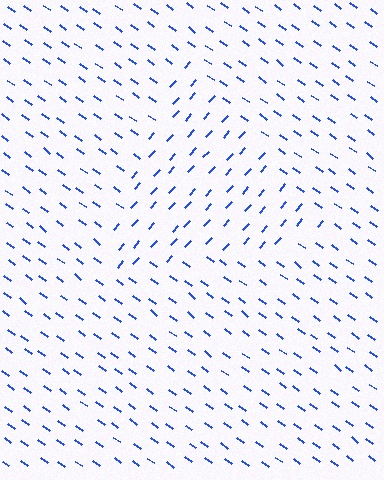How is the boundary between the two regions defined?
The boundary is defined purely by a change in line orientation (approximately 84 degrees difference). All lines are the same color and thickness.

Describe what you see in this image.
The image is filled with small blue line segments. A triangle region in the image has lines oriented differently from the surrounding lines, creating a visible texture boundary.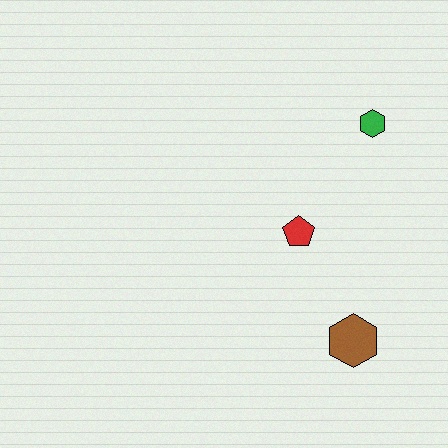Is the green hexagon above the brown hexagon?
Yes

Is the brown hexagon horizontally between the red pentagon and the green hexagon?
Yes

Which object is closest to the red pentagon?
The brown hexagon is closest to the red pentagon.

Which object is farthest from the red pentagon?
The green hexagon is farthest from the red pentagon.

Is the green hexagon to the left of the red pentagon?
No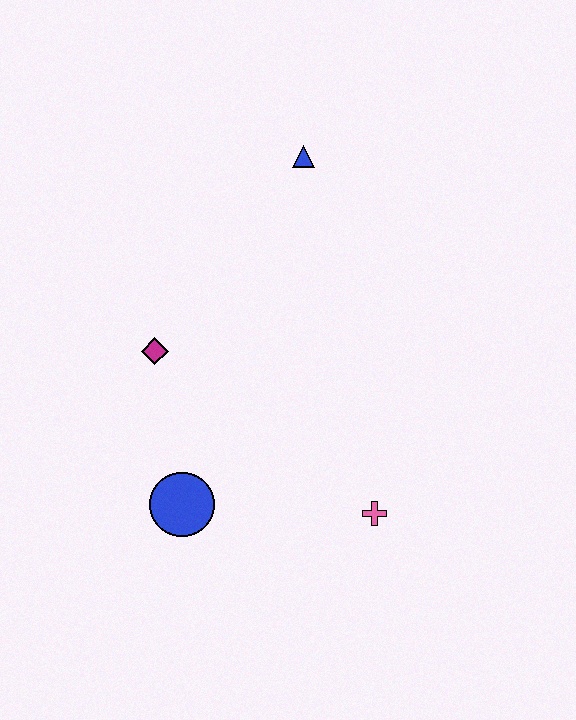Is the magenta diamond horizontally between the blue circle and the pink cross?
No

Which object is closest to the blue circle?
The magenta diamond is closest to the blue circle.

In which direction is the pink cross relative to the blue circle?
The pink cross is to the right of the blue circle.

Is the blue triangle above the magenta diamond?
Yes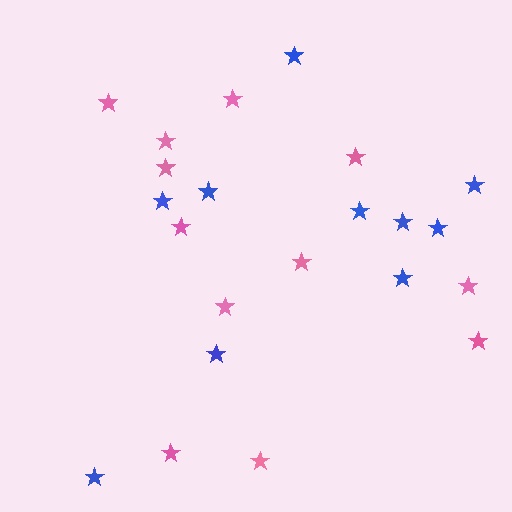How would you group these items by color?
There are 2 groups: one group of blue stars (10) and one group of pink stars (12).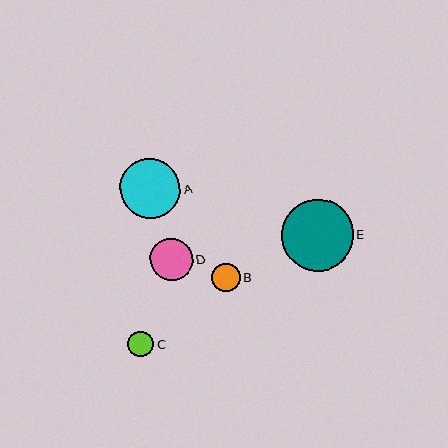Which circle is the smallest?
Circle C is the smallest with a size of approximately 26 pixels.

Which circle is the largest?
Circle E is the largest with a size of approximately 72 pixels.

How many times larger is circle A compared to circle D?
Circle A is approximately 1.4 times the size of circle D.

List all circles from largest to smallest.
From largest to smallest: E, A, D, B, C.